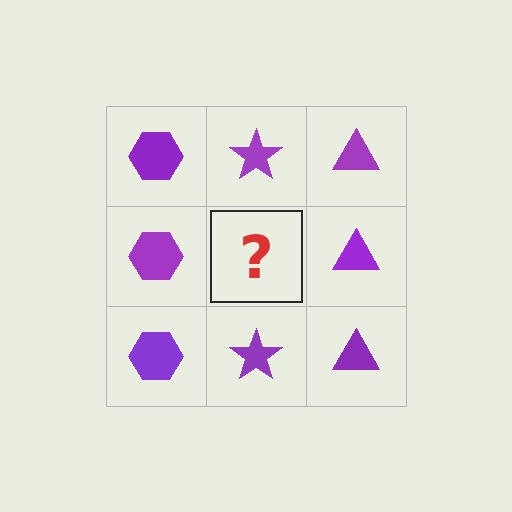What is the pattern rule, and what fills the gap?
The rule is that each column has a consistent shape. The gap should be filled with a purple star.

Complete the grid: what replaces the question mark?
The question mark should be replaced with a purple star.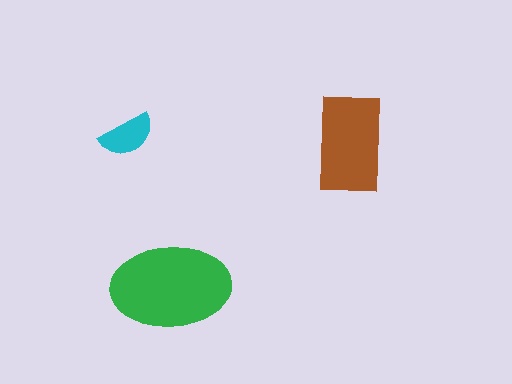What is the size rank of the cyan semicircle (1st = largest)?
3rd.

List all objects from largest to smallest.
The green ellipse, the brown rectangle, the cyan semicircle.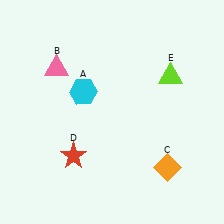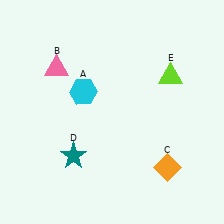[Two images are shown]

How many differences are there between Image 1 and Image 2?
There is 1 difference between the two images.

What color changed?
The star (D) changed from red in Image 1 to teal in Image 2.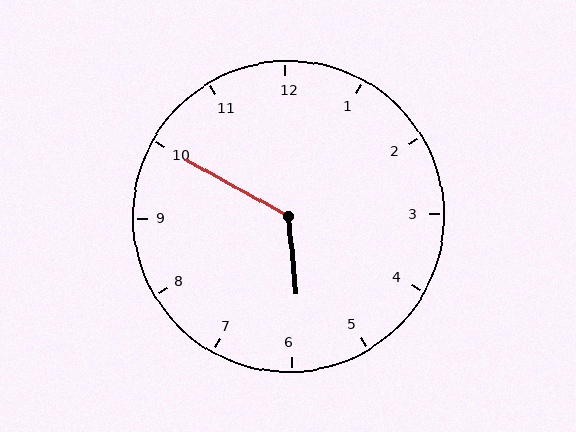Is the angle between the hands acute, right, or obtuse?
It is obtuse.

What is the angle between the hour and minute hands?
Approximately 125 degrees.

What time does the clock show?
5:50.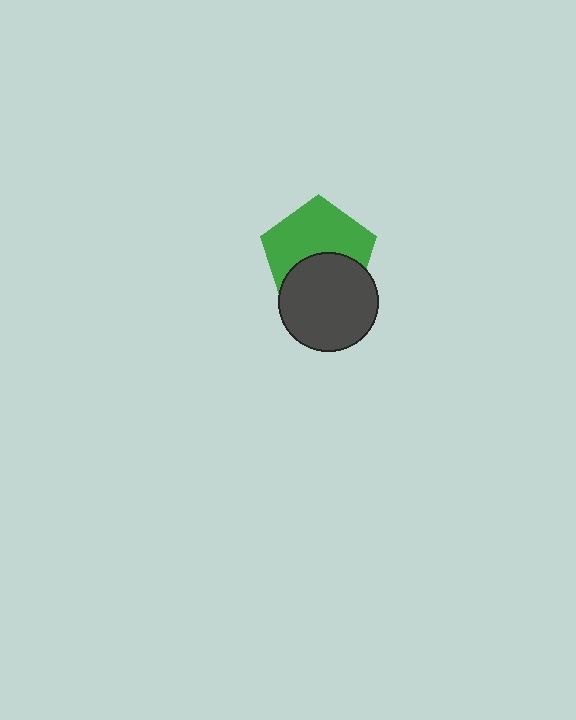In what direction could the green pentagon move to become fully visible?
The green pentagon could move up. That would shift it out from behind the dark gray circle entirely.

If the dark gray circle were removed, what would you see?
You would see the complete green pentagon.